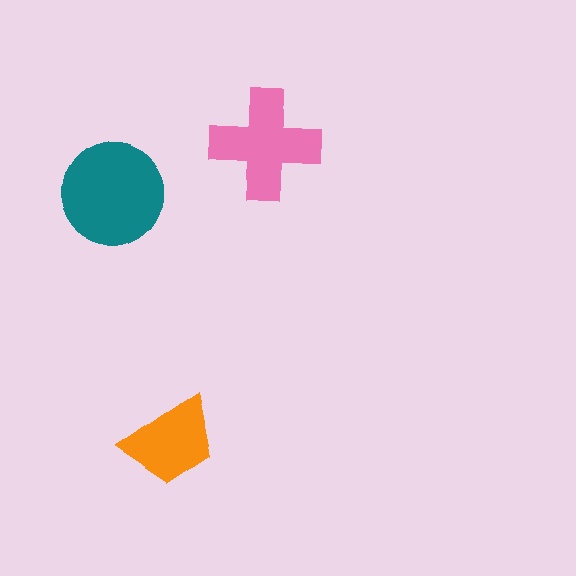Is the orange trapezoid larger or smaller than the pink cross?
Smaller.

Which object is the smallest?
The orange trapezoid.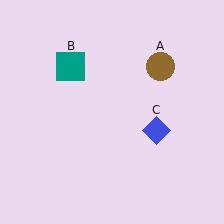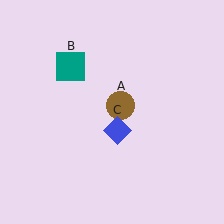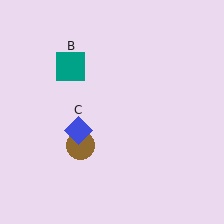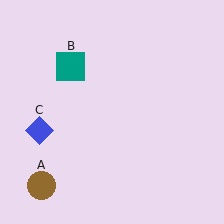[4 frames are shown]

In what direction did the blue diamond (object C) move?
The blue diamond (object C) moved left.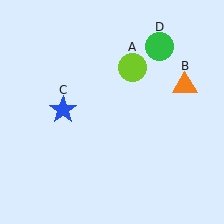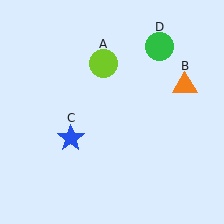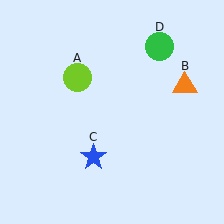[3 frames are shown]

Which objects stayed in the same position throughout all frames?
Orange triangle (object B) and green circle (object D) remained stationary.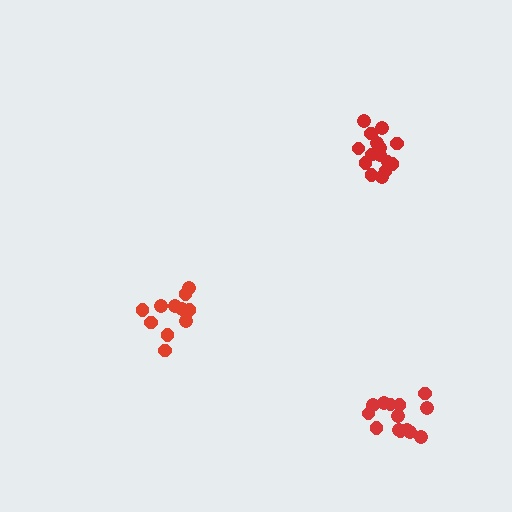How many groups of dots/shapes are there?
There are 3 groups.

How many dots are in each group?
Group 1: 15 dots, Group 2: 11 dots, Group 3: 14 dots (40 total).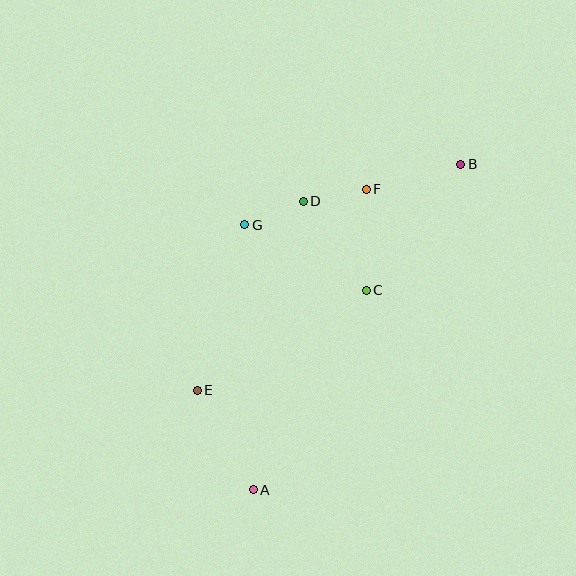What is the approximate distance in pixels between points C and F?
The distance between C and F is approximately 101 pixels.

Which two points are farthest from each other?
Points A and B are farthest from each other.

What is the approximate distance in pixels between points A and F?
The distance between A and F is approximately 321 pixels.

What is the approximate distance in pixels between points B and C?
The distance between B and C is approximately 158 pixels.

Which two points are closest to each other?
Points D and G are closest to each other.